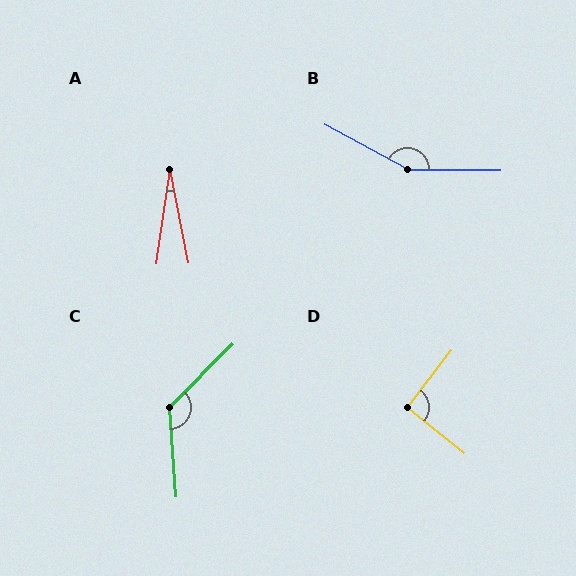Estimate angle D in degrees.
Approximately 91 degrees.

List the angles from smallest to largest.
A (19°), D (91°), C (131°), B (152°).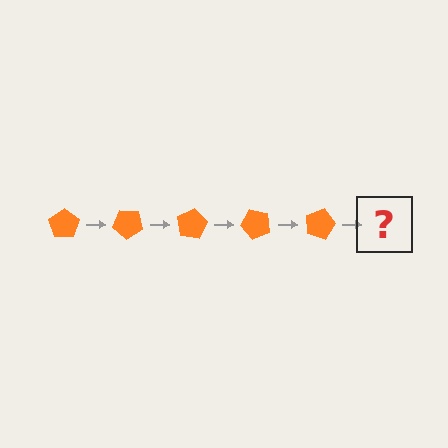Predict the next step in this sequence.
The next step is an orange pentagon rotated 200 degrees.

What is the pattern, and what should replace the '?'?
The pattern is that the pentagon rotates 40 degrees each step. The '?' should be an orange pentagon rotated 200 degrees.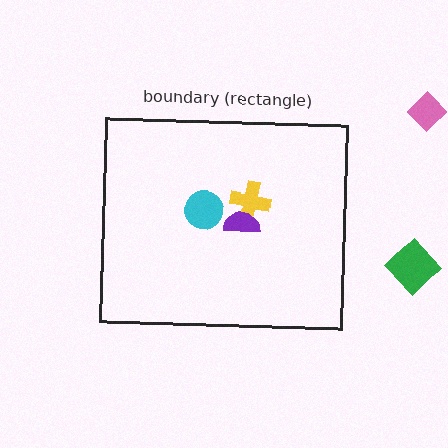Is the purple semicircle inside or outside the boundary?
Inside.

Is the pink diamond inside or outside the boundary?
Outside.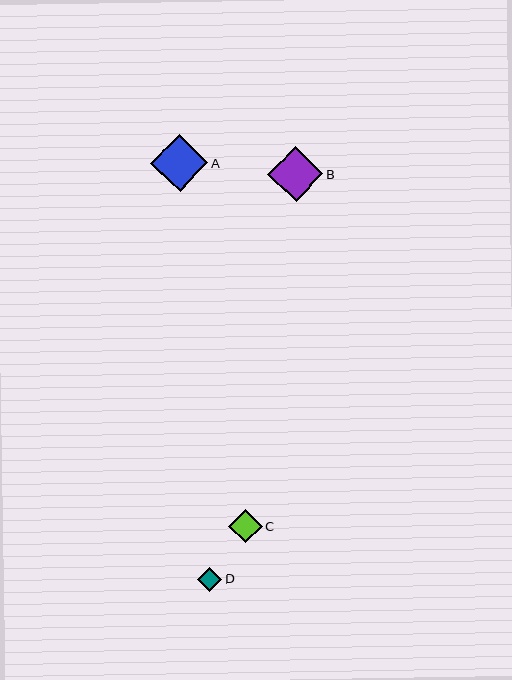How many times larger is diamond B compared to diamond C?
Diamond B is approximately 1.6 times the size of diamond C.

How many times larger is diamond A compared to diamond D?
Diamond A is approximately 2.4 times the size of diamond D.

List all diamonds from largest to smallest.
From largest to smallest: A, B, C, D.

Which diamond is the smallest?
Diamond D is the smallest with a size of approximately 24 pixels.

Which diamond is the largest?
Diamond A is the largest with a size of approximately 57 pixels.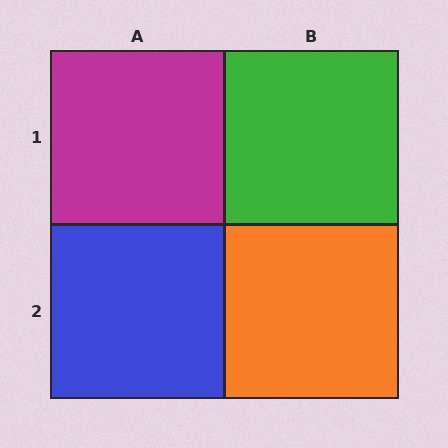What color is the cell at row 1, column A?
Magenta.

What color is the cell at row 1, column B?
Green.